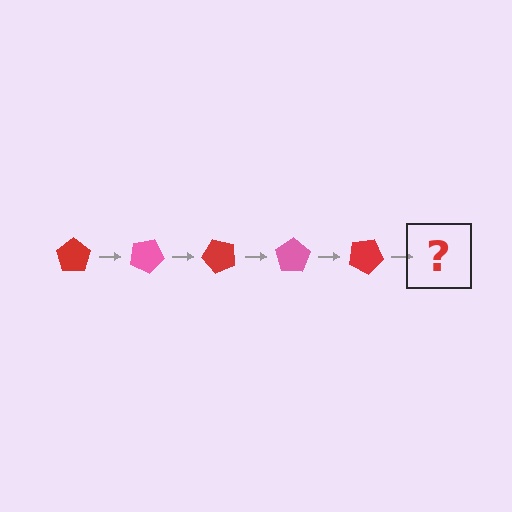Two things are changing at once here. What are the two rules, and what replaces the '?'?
The two rules are that it rotates 25 degrees each step and the color cycles through red and pink. The '?' should be a pink pentagon, rotated 125 degrees from the start.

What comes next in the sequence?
The next element should be a pink pentagon, rotated 125 degrees from the start.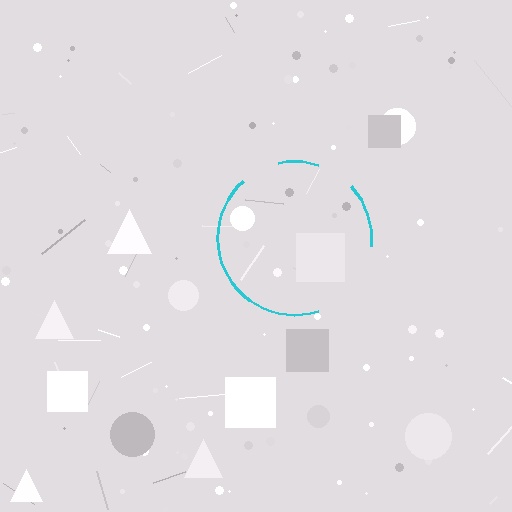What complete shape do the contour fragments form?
The contour fragments form a circle.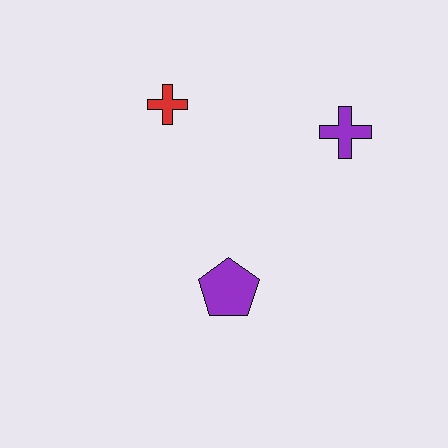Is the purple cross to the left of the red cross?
No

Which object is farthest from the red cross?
The purple pentagon is farthest from the red cross.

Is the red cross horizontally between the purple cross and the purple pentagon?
No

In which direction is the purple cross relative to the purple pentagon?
The purple cross is above the purple pentagon.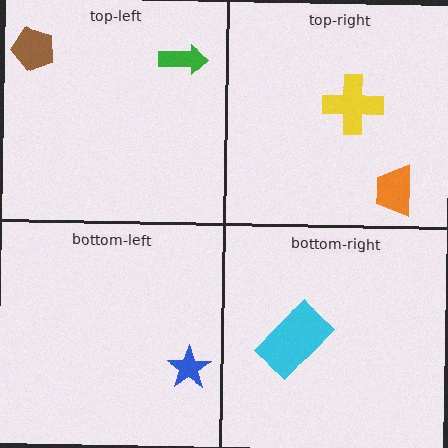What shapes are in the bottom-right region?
The cyan rectangle.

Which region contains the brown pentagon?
The top-left region.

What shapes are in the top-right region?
The orange trapezoid, the yellow cross.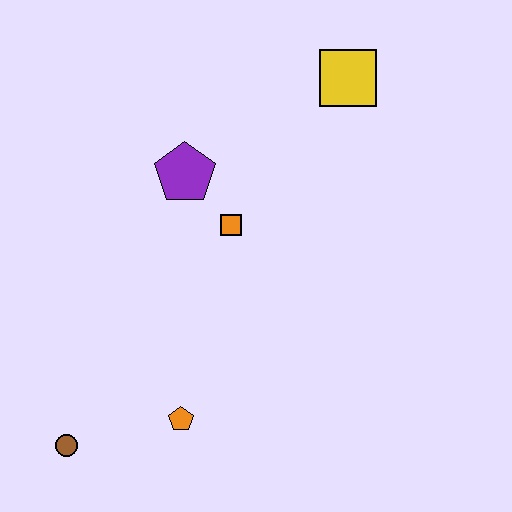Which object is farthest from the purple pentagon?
The brown circle is farthest from the purple pentagon.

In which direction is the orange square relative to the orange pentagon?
The orange square is above the orange pentagon.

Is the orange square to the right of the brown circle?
Yes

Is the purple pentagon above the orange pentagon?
Yes